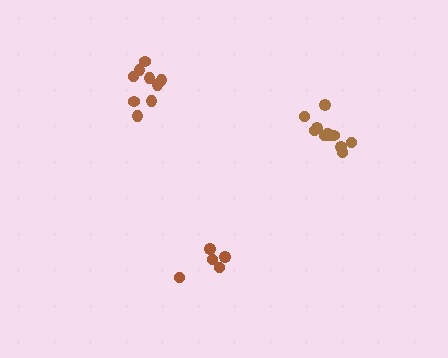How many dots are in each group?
Group 1: 9 dots, Group 2: 11 dots, Group 3: 5 dots (25 total).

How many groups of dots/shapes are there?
There are 3 groups.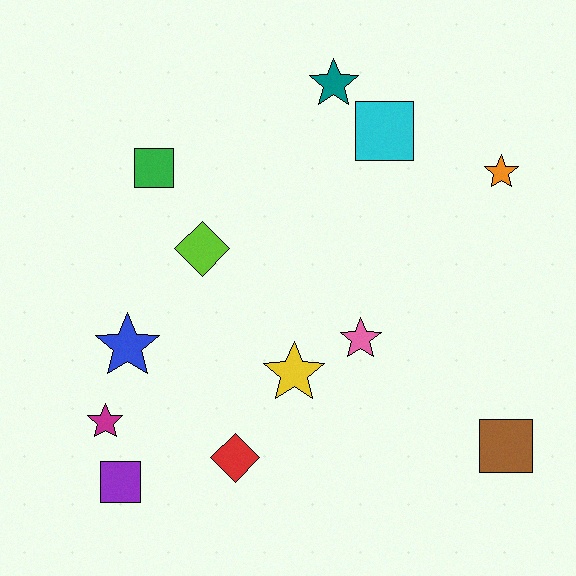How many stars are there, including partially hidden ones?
There are 6 stars.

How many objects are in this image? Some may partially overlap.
There are 12 objects.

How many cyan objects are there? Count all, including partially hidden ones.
There is 1 cyan object.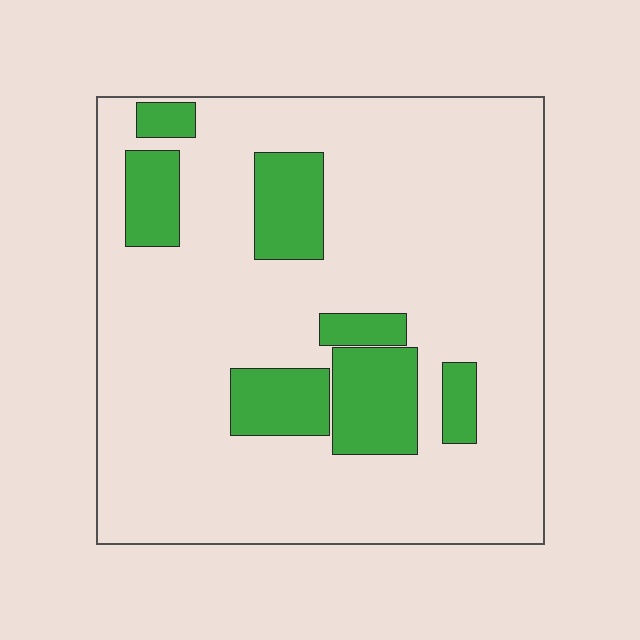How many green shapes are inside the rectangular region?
7.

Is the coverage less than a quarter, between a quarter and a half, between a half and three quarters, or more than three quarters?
Less than a quarter.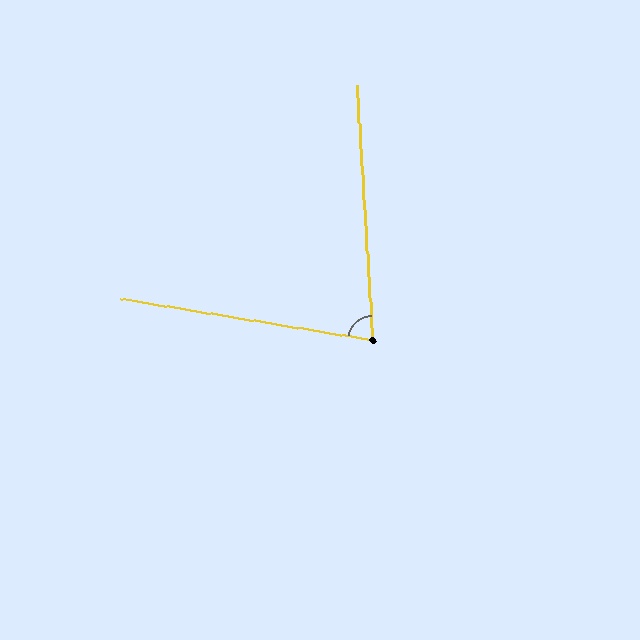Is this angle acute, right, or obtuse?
It is acute.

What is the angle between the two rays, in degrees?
Approximately 77 degrees.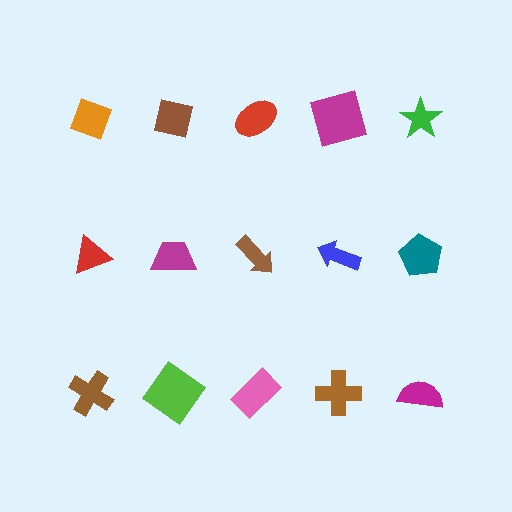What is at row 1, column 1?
An orange diamond.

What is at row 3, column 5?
A magenta semicircle.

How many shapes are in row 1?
5 shapes.